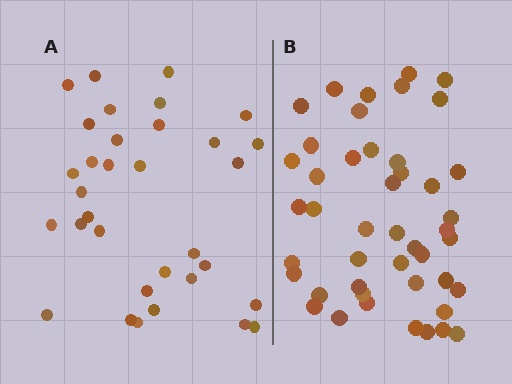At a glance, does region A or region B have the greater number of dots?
Region B (the right region) has more dots.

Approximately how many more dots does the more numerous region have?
Region B has roughly 12 or so more dots than region A.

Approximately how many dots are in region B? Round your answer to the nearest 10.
About 40 dots. (The exact count is 45, which rounds to 40.)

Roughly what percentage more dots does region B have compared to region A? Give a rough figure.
About 35% more.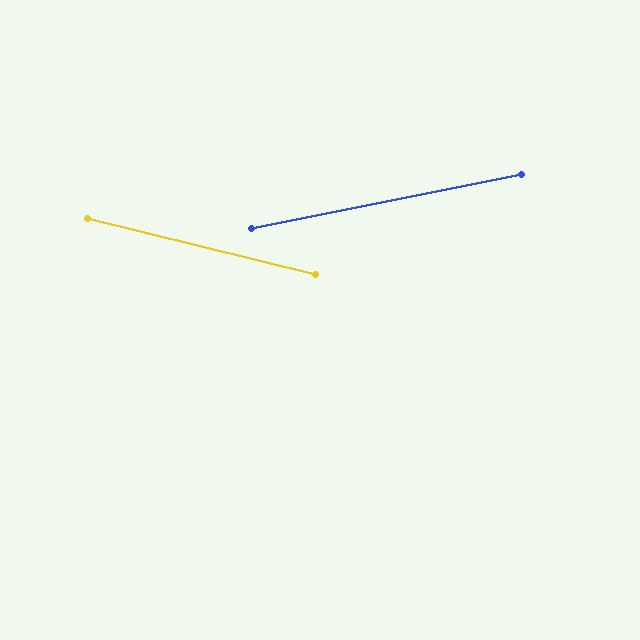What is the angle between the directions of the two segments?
Approximately 25 degrees.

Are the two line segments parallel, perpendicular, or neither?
Neither parallel nor perpendicular — they differ by about 25°.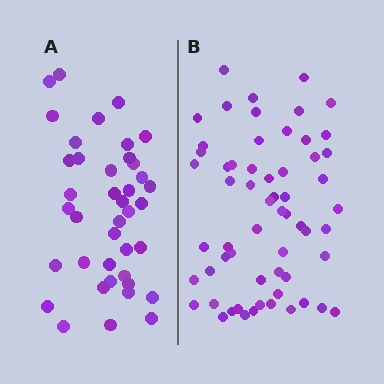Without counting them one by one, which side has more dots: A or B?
Region B (the right region) has more dots.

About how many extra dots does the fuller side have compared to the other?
Region B has approximately 20 more dots than region A.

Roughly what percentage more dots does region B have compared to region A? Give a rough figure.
About 50% more.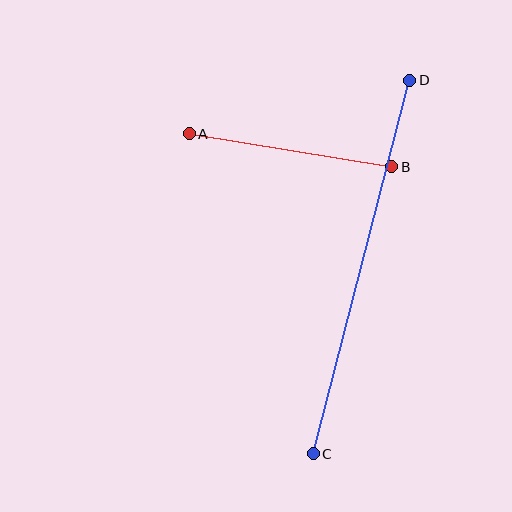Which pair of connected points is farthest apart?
Points C and D are farthest apart.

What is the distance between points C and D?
The distance is approximately 386 pixels.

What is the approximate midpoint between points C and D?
The midpoint is at approximately (361, 267) pixels.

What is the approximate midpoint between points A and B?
The midpoint is at approximately (290, 150) pixels.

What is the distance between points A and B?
The distance is approximately 205 pixels.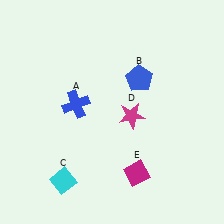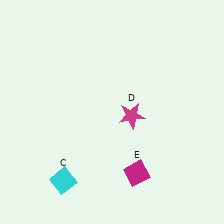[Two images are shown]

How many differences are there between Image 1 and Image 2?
There are 2 differences between the two images.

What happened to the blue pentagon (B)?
The blue pentagon (B) was removed in Image 2. It was in the top-right area of Image 1.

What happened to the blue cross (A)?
The blue cross (A) was removed in Image 2. It was in the top-left area of Image 1.